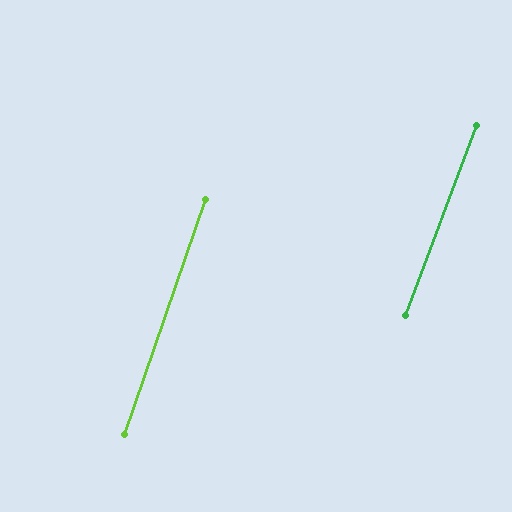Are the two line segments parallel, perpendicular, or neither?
Parallel — their directions differ by only 1.4°.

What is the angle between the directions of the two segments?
Approximately 1 degree.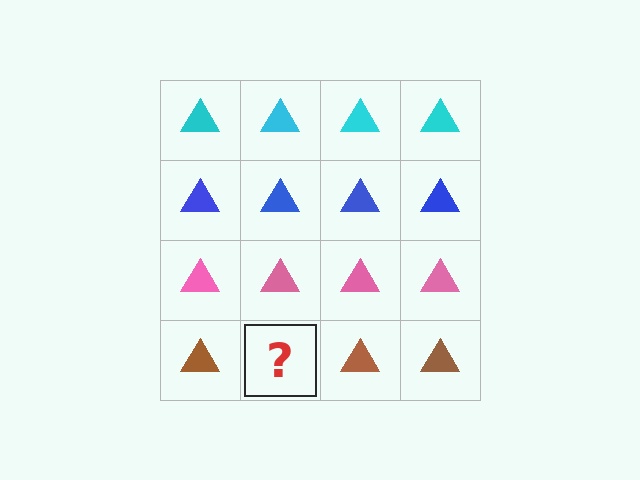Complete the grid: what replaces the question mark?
The question mark should be replaced with a brown triangle.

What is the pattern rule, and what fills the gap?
The rule is that each row has a consistent color. The gap should be filled with a brown triangle.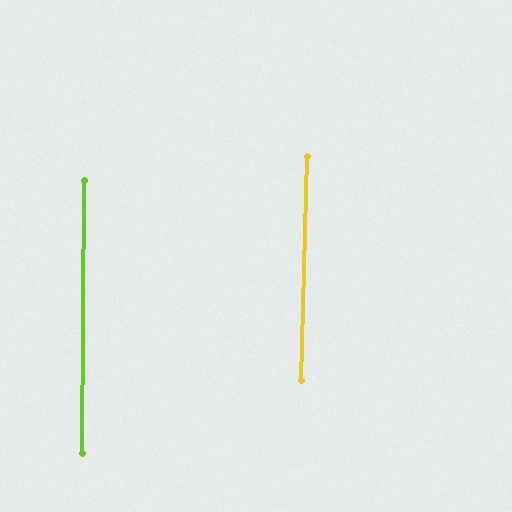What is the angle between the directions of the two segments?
Approximately 1 degree.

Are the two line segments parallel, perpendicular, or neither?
Parallel — their directions differ by only 1.2°.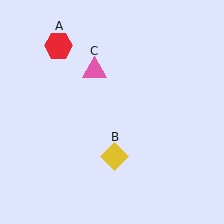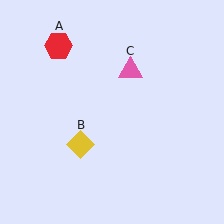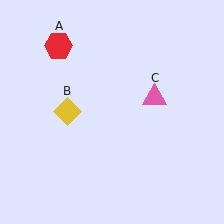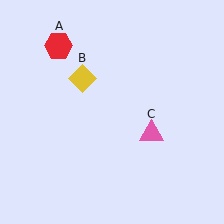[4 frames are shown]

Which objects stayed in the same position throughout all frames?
Red hexagon (object A) remained stationary.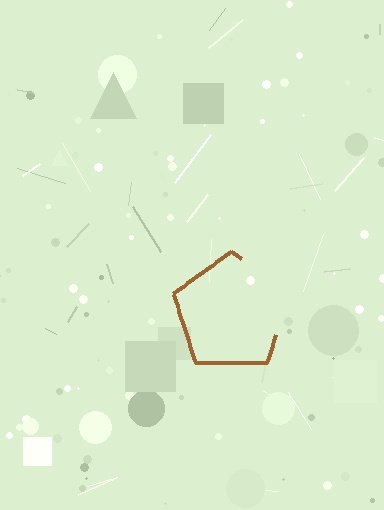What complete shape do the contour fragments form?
The contour fragments form a pentagon.